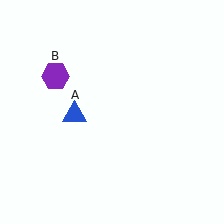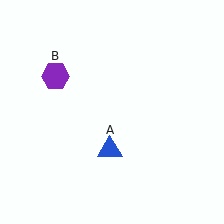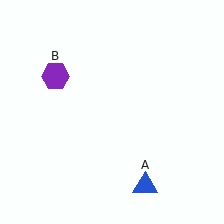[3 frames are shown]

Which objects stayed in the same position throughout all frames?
Purple hexagon (object B) remained stationary.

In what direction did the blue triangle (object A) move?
The blue triangle (object A) moved down and to the right.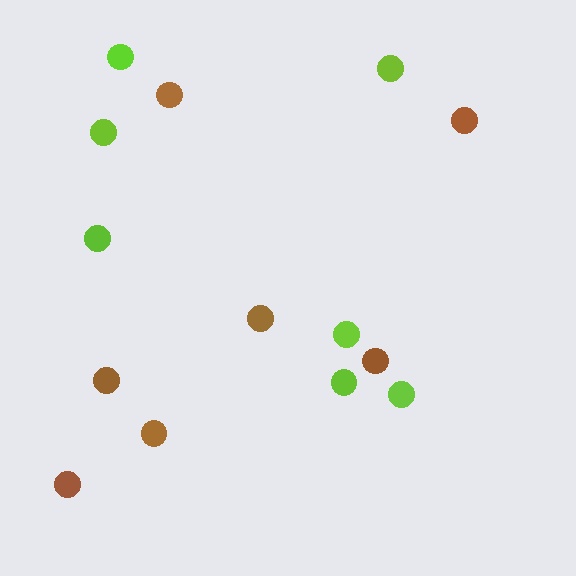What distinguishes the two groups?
There are 2 groups: one group of brown circles (7) and one group of lime circles (7).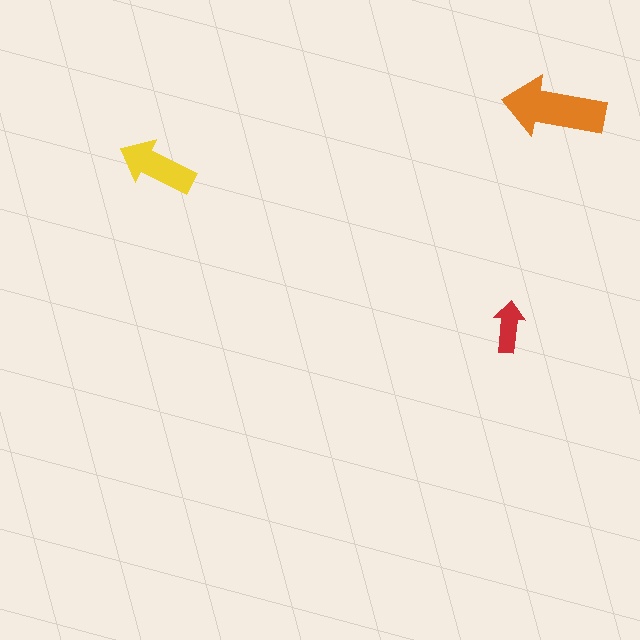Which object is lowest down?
The red arrow is bottommost.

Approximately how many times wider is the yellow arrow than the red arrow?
About 1.5 times wider.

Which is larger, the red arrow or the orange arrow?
The orange one.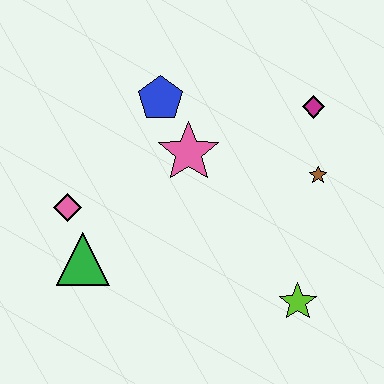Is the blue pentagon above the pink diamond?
Yes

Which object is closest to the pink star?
The blue pentagon is closest to the pink star.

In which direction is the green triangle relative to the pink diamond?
The green triangle is below the pink diamond.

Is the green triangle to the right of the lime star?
No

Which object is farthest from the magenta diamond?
The green triangle is farthest from the magenta diamond.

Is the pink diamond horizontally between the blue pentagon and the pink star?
No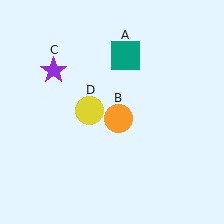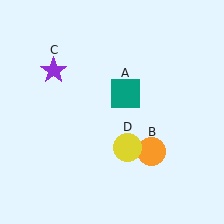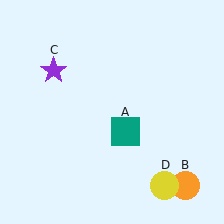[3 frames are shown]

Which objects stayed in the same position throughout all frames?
Purple star (object C) remained stationary.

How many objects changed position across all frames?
3 objects changed position: teal square (object A), orange circle (object B), yellow circle (object D).